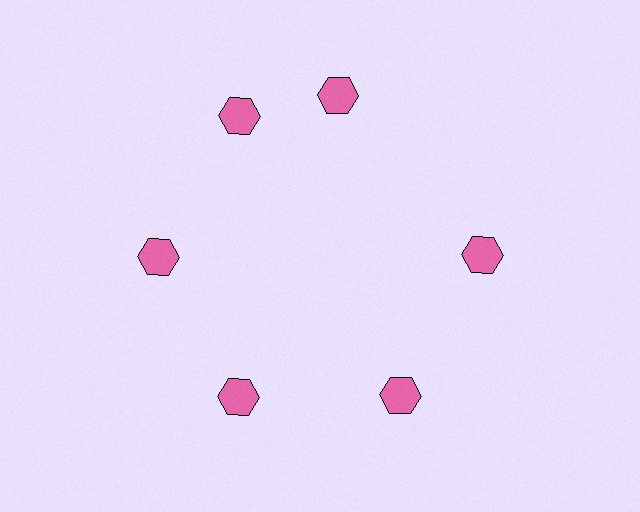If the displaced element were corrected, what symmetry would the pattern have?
It would have 6-fold rotational symmetry — the pattern would map onto itself every 60 degrees.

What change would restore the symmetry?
The symmetry would be restored by rotating it back into even spacing with its neighbors so that all 6 hexagons sit at equal angles and equal distance from the center.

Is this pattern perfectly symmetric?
No. The 6 pink hexagons are arranged in a ring, but one element near the 1 o'clock position is rotated out of alignment along the ring, breaking the 6-fold rotational symmetry.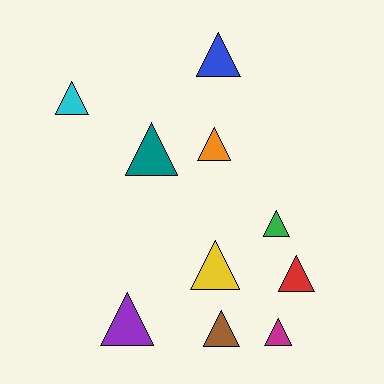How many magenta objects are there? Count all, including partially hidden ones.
There is 1 magenta object.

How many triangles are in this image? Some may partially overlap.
There are 10 triangles.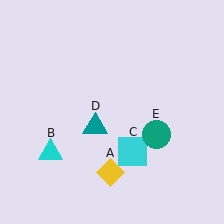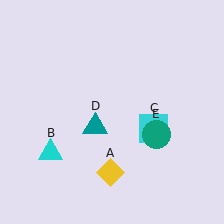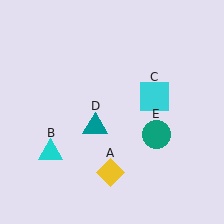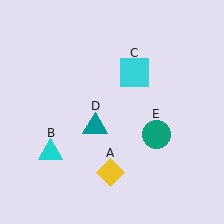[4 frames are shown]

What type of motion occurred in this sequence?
The cyan square (object C) rotated counterclockwise around the center of the scene.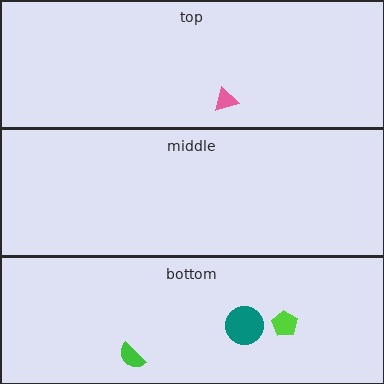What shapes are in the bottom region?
The green semicircle, the teal circle, the lime pentagon.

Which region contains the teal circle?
The bottom region.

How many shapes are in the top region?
1.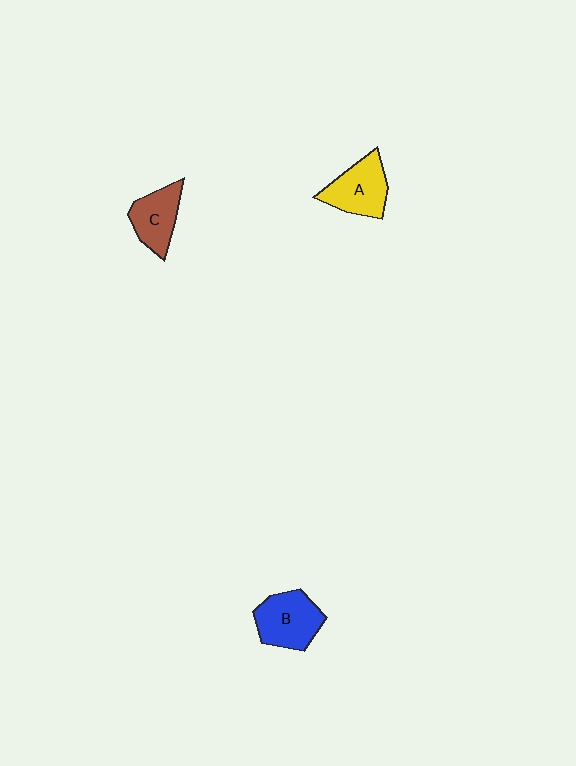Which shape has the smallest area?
Shape C (brown).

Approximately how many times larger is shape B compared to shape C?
Approximately 1.2 times.